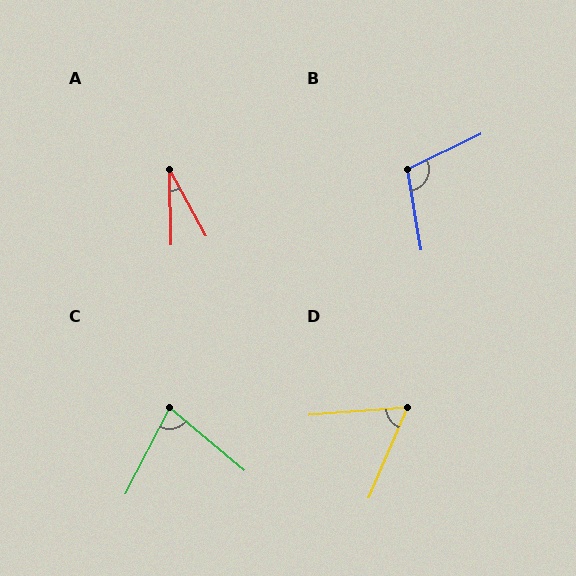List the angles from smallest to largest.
A (27°), D (63°), C (77°), B (106°).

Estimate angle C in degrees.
Approximately 77 degrees.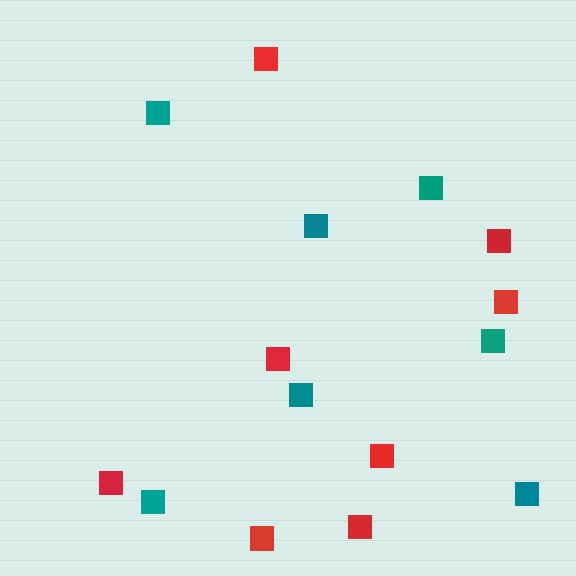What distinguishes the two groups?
There are 2 groups: one group of red squares (8) and one group of teal squares (7).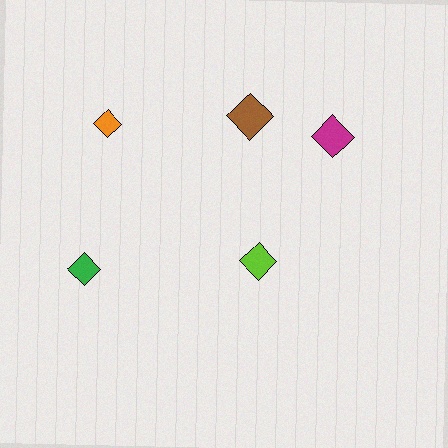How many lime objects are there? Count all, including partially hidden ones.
There is 1 lime object.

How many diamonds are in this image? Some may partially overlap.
There are 5 diamonds.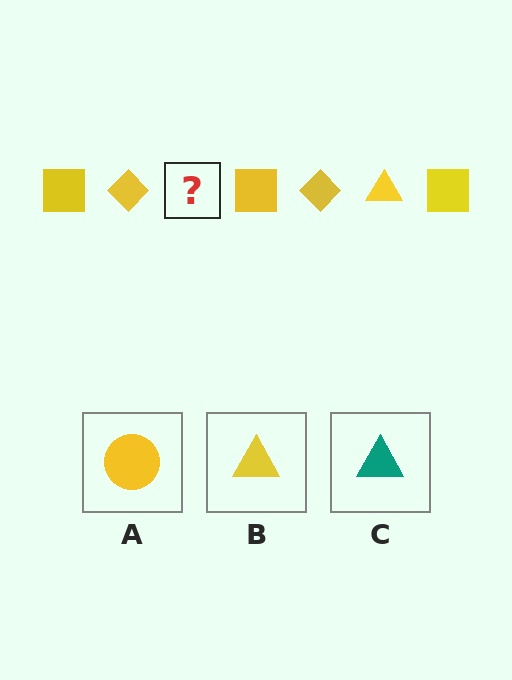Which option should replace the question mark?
Option B.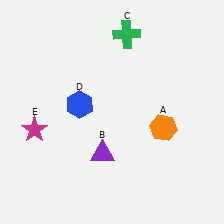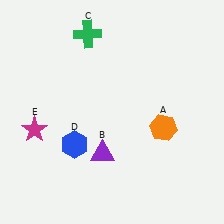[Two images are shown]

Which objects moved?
The objects that moved are: the green cross (C), the blue hexagon (D).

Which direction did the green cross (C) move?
The green cross (C) moved left.